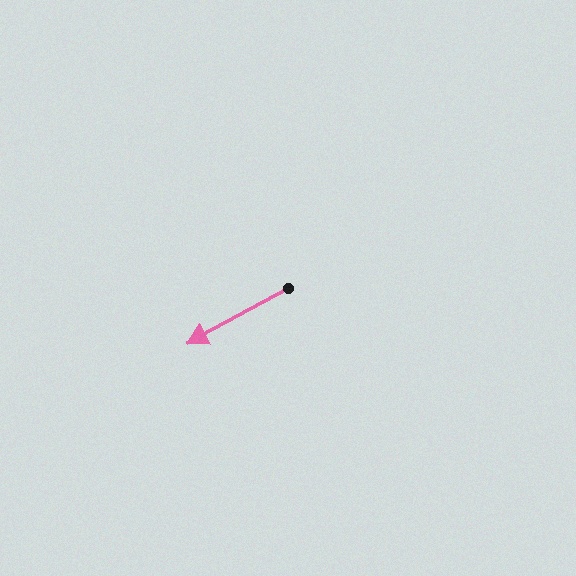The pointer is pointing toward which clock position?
Roughly 8 o'clock.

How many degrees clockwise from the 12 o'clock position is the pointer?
Approximately 241 degrees.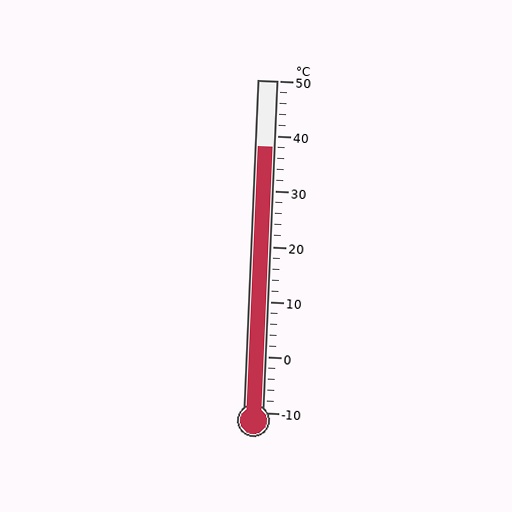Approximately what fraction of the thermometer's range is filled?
The thermometer is filled to approximately 80% of its range.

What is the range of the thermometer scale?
The thermometer scale ranges from -10°C to 50°C.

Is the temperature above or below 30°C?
The temperature is above 30°C.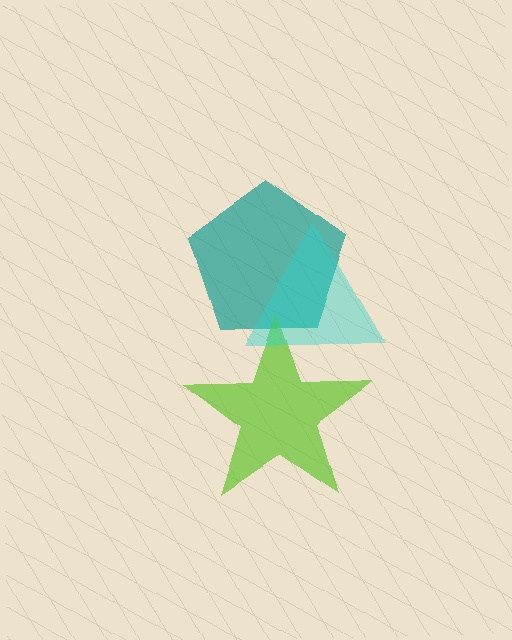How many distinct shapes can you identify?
There are 3 distinct shapes: a teal pentagon, a lime star, a cyan triangle.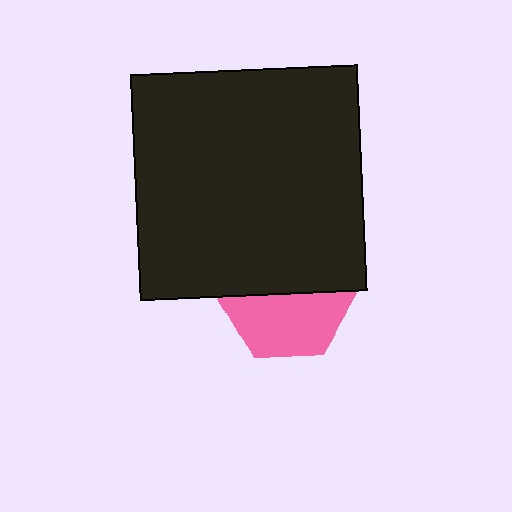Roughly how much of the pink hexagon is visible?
About half of it is visible (roughly 52%).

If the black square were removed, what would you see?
You would see the complete pink hexagon.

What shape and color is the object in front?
The object in front is a black square.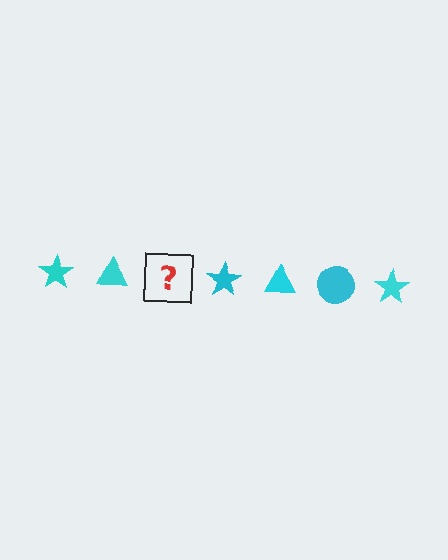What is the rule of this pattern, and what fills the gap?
The rule is that the pattern cycles through star, triangle, circle shapes in cyan. The gap should be filled with a cyan circle.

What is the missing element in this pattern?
The missing element is a cyan circle.